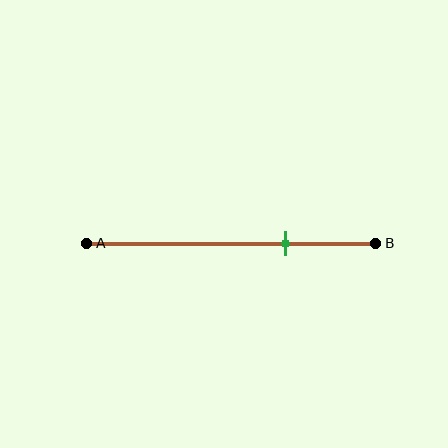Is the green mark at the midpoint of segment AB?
No, the mark is at about 70% from A, not at the 50% midpoint.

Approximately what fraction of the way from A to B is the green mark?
The green mark is approximately 70% of the way from A to B.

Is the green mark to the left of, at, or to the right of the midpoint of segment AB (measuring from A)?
The green mark is to the right of the midpoint of segment AB.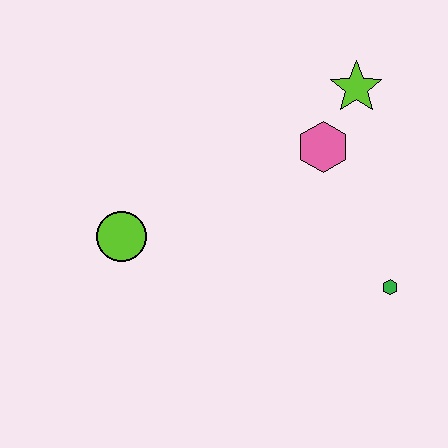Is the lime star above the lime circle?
Yes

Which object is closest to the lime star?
The pink hexagon is closest to the lime star.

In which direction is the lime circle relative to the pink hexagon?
The lime circle is to the left of the pink hexagon.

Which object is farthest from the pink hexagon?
The lime circle is farthest from the pink hexagon.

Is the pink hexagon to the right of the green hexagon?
No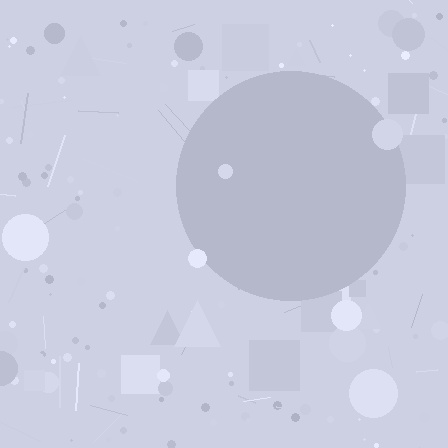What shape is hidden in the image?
A circle is hidden in the image.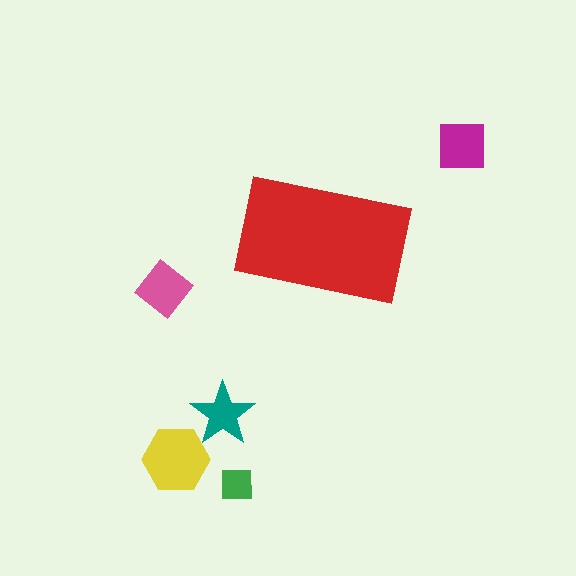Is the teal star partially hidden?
No, the teal star is fully visible.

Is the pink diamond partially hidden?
No, the pink diamond is fully visible.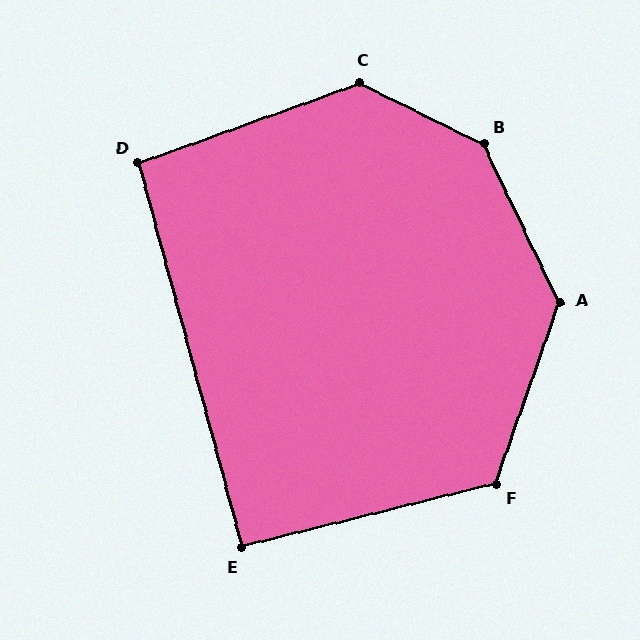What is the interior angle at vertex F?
Approximately 123 degrees (obtuse).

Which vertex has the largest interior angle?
B, at approximately 142 degrees.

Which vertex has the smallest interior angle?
E, at approximately 91 degrees.